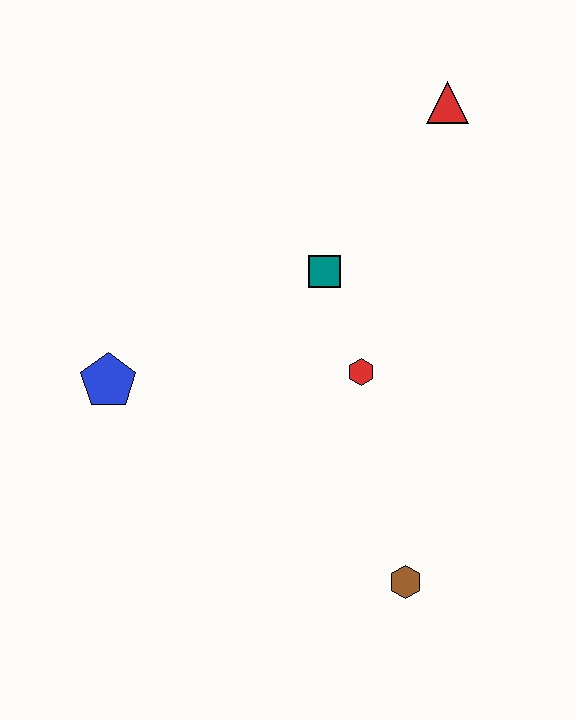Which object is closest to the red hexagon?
The teal square is closest to the red hexagon.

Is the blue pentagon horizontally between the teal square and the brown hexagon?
No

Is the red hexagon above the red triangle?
No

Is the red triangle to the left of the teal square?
No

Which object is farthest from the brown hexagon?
The red triangle is farthest from the brown hexagon.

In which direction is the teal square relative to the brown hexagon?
The teal square is above the brown hexagon.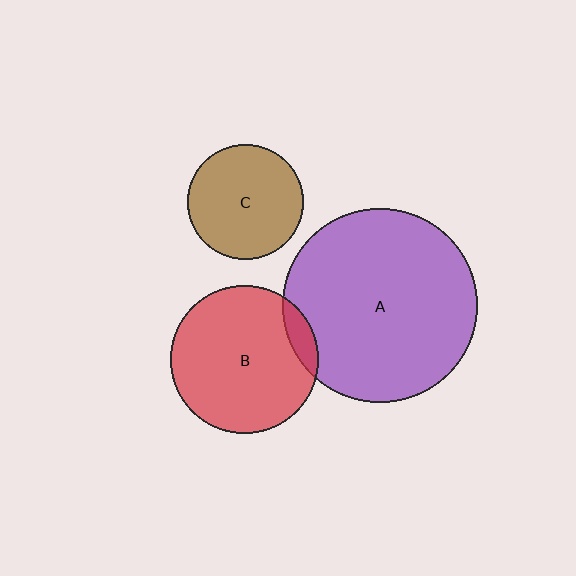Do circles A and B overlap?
Yes.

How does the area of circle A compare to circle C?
Approximately 2.8 times.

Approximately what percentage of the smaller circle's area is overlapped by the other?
Approximately 10%.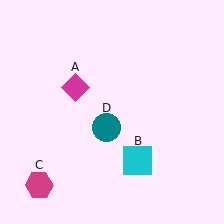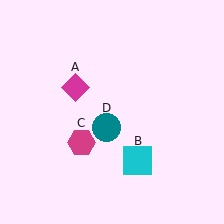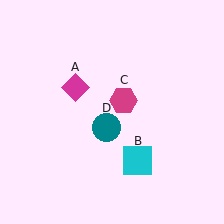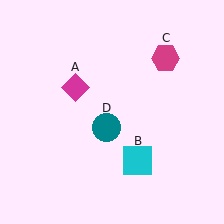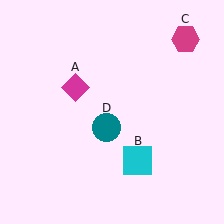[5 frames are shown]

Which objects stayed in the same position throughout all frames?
Magenta diamond (object A) and cyan square (object B) and teal circle (object D) remained stationary.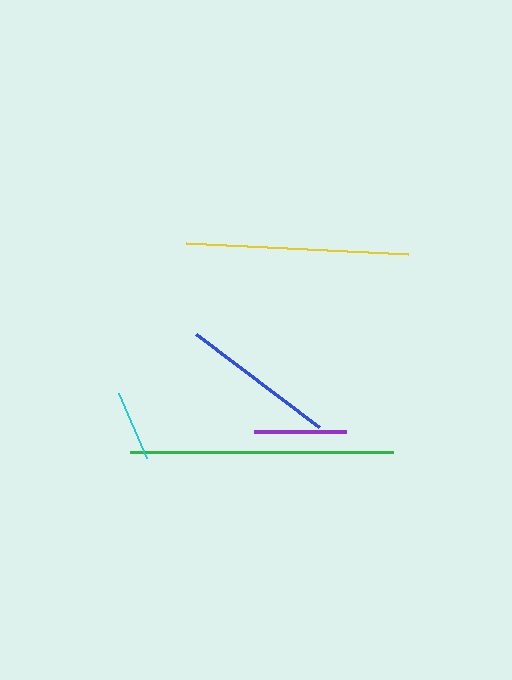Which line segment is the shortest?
The cyan line is the shortest at approximately 70 pixels.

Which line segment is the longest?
The green line is the longest at approximately 263 pixels.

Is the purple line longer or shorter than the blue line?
The blue line is longer than the purple line.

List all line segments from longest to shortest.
From longest to shortest: green, yellow, blue, purple, cyan.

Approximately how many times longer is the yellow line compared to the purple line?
The yellow line is approximately 2.4 times the length of the purple line.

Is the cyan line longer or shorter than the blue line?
The blue line is longer than the cyan line.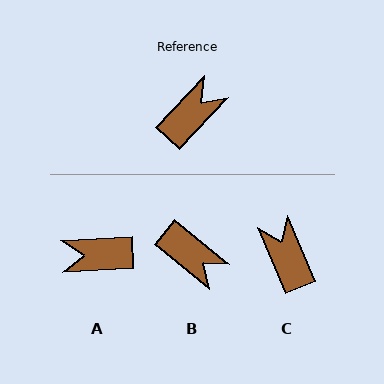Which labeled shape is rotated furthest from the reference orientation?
A, about 136 degrees away.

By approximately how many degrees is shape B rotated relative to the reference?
Approximately 87 degrees clockwise.